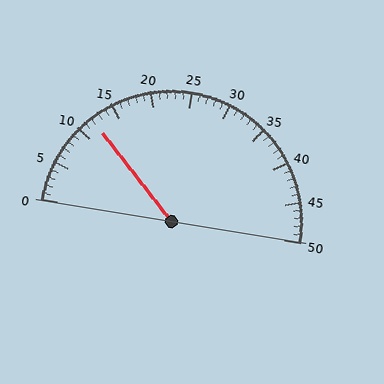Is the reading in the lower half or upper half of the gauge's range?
The reading is in the lower half of the range (0 to 50).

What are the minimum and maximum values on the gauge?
The gauge ranges from 0 to 50.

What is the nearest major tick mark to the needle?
The nearest major tick mark is 10.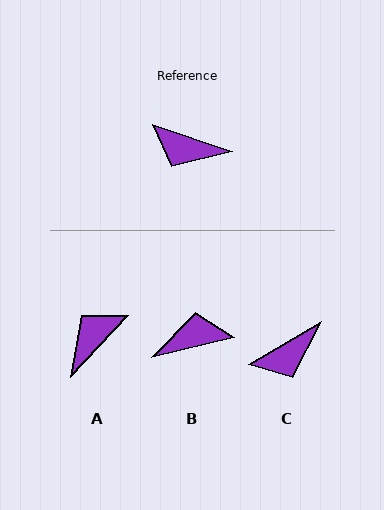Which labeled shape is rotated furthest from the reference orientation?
B, about 148 degrees away.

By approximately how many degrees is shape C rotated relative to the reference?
Approximately 50 degrees counter-clockwise.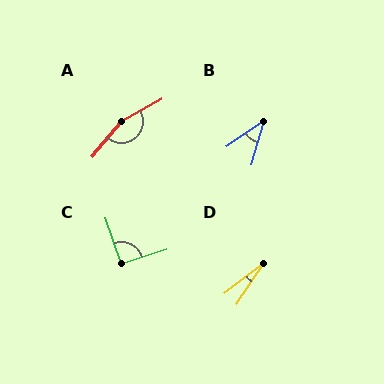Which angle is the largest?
A, at approximately 159 degrees.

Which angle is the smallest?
D, at approximately 18 degrees.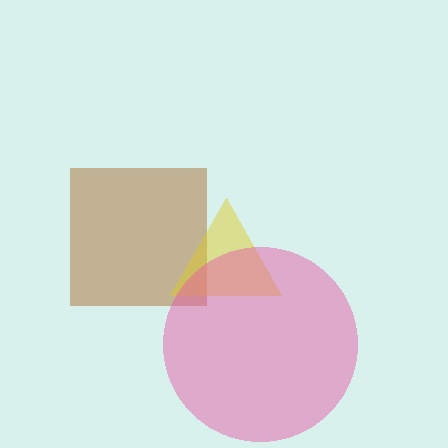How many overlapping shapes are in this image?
There are 3 overlapping shapes in the image.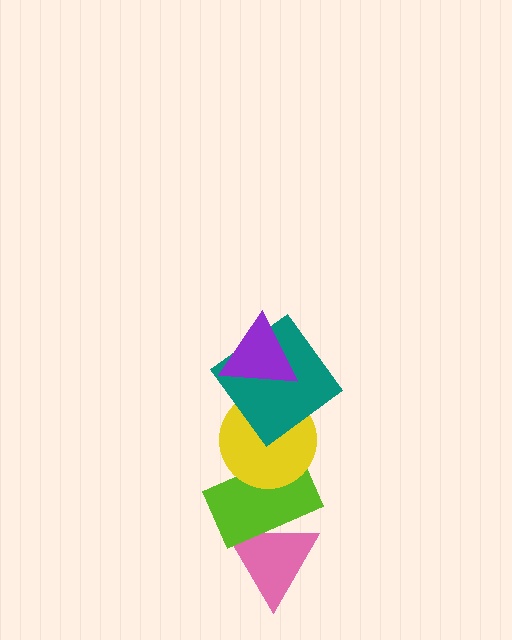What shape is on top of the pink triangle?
The lime rectangle is on top of the pink triangle.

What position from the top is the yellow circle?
The yellow circle is 3rd from the top.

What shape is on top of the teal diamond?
The purple triangle is on top of the teal diamond.